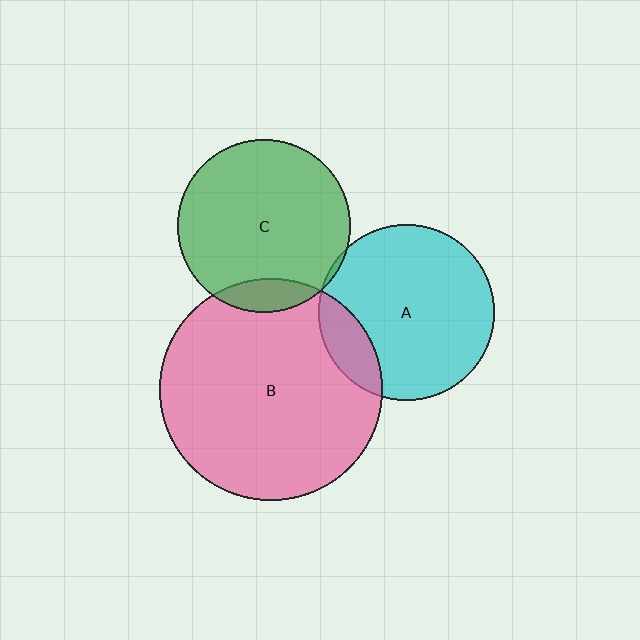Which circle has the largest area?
Circle B (pink).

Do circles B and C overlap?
Yes.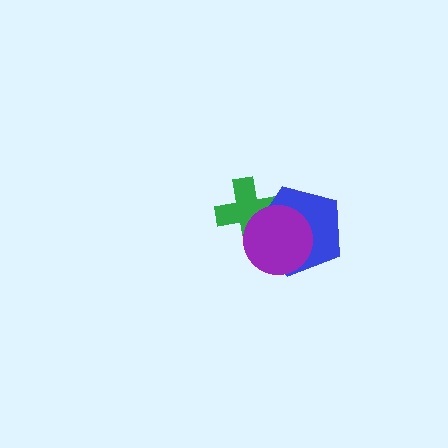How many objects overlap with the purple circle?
2 objects overlap with the purple circle.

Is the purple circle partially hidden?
No, no other shape covers it.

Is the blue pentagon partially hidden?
Yes, it is partially covered by another shape.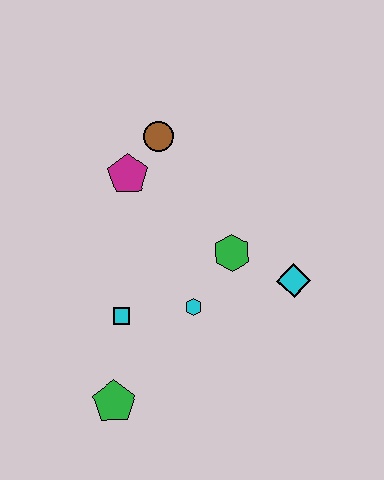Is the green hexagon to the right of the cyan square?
Yes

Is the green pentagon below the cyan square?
Yes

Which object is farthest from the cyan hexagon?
The brown circle is farthest from the cyan hexagon.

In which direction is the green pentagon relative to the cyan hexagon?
The green pentagon is below the cyan hexagon.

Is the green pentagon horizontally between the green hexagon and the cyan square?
No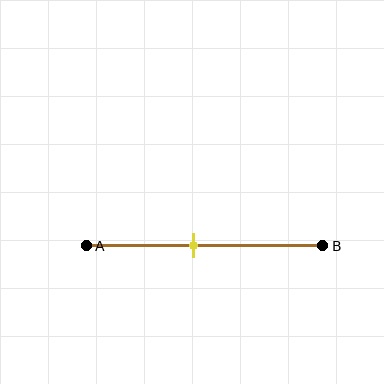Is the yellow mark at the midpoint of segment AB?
No, the mark is at about 45% from A, not at the 50% midpoint.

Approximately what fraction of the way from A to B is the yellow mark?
The yellow mark is approximately 45% of the way from A to B.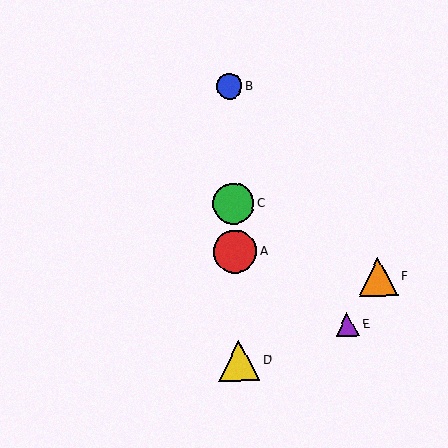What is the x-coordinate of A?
Object A is at x≈235.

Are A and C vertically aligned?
Yes, both are at x≈235.